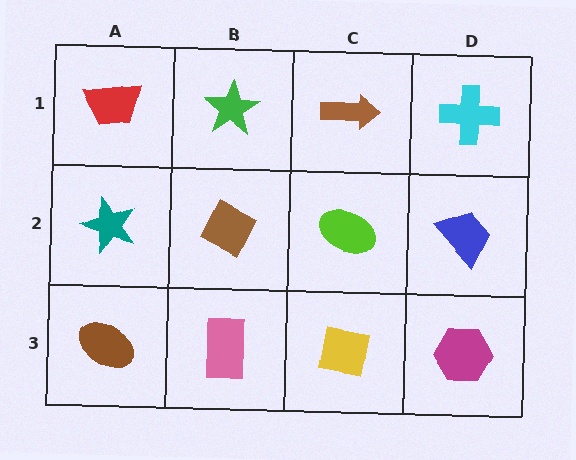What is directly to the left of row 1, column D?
A brown arrow.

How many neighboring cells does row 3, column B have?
3.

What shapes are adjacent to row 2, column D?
A cyan cross (row 1, column D), a magenta hexagon (row 3, column D), a lime ellipse (row 2, column C).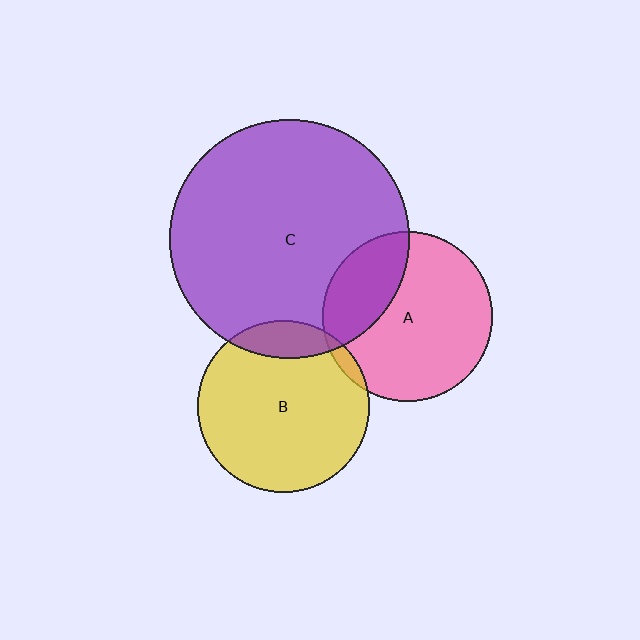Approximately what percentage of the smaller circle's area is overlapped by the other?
Approximately 5%.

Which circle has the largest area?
Circle C (purple).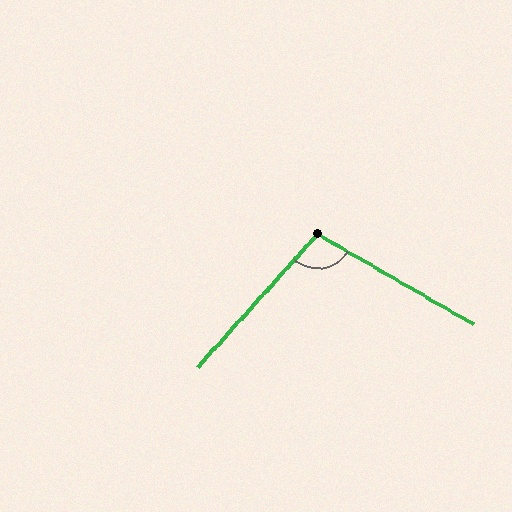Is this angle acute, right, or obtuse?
It is obtuse.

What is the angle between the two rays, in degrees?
Approximately 102 degrees.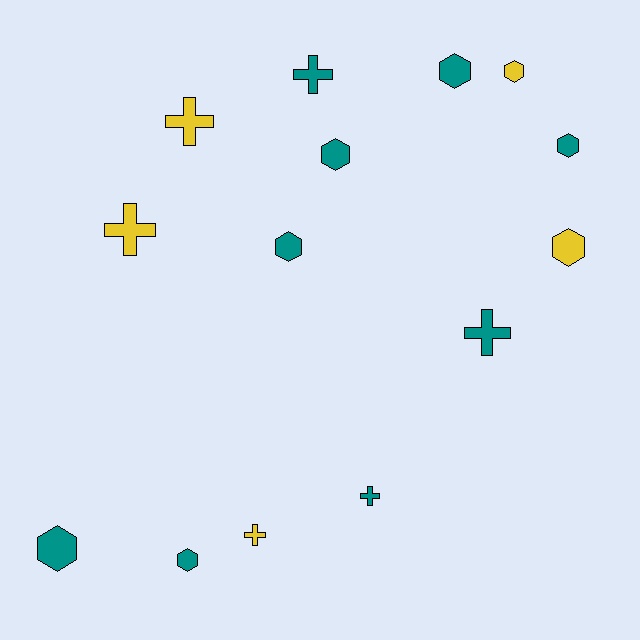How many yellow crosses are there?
There are 3 yellow crosses.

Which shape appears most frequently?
Hexagon, with 8 objects.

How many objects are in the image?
There are 14 objects.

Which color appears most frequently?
Teal, with 9 objects.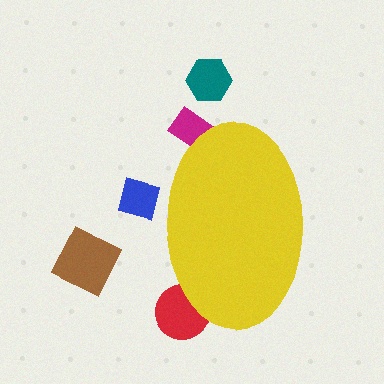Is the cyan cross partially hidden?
Yes, the cyan cross is partially hidden behind the yellow ellipse.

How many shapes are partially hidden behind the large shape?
4 shapes are partially hidden.